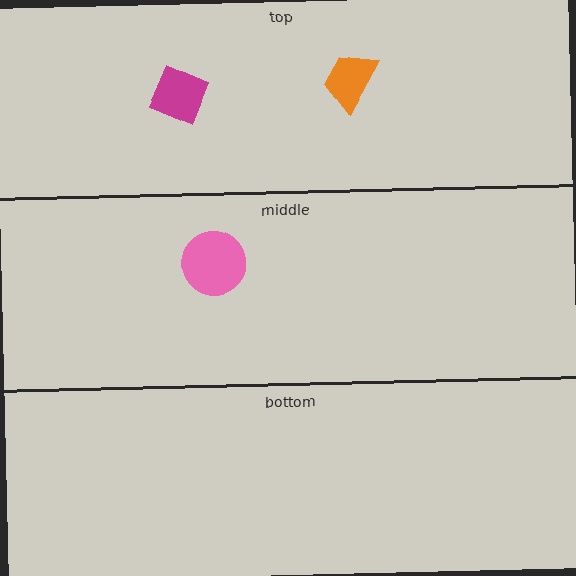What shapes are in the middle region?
The pink circle.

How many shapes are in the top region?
2.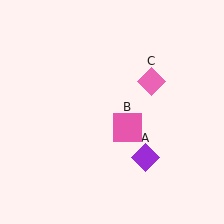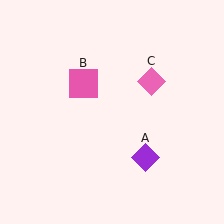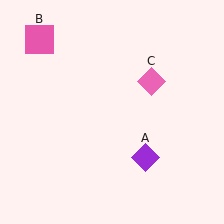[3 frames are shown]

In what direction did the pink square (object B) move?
The pink square (object B) moved up and to the left.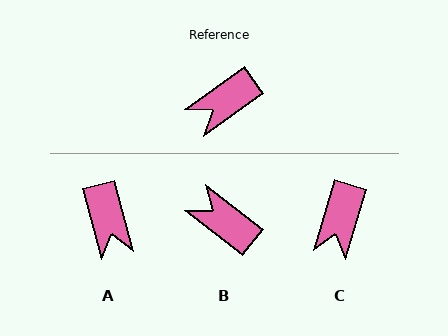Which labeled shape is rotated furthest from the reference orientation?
B, about 74 degrees away.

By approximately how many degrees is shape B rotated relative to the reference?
Approximately 74 degrees clockwise.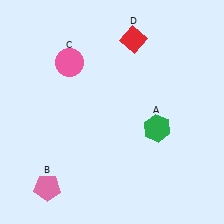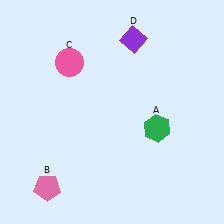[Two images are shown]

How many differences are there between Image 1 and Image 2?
There is 1 difference between the two images.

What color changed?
The diamond (D) changed from red in Image 1 to purple in Image 2.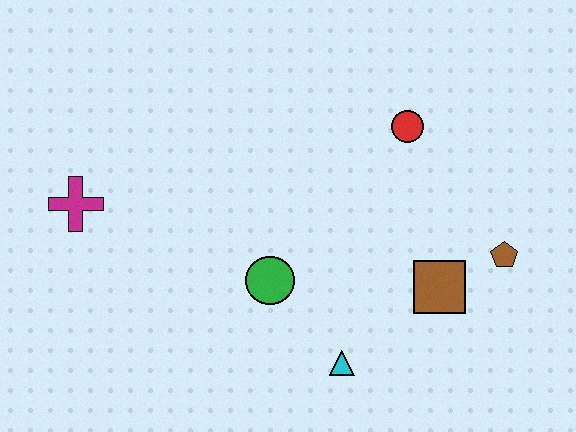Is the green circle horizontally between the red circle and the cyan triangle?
No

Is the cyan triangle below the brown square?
Yes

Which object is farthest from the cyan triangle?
The magenta cross is farthest from the cyan triangle.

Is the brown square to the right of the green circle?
Yes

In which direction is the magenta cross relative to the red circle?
The magenta cross is to the left of the red circle.